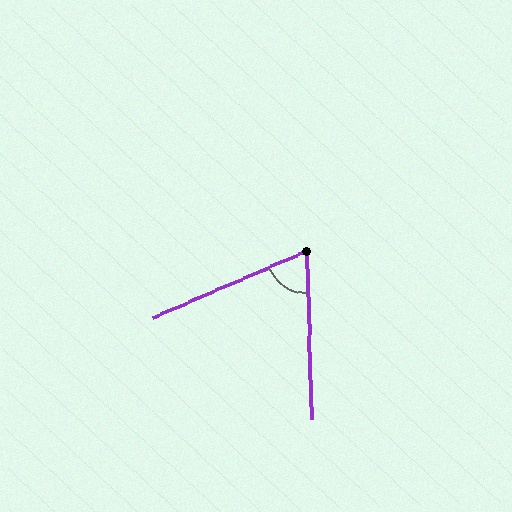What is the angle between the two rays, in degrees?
Approximately 68 degrees.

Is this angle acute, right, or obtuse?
It is acute.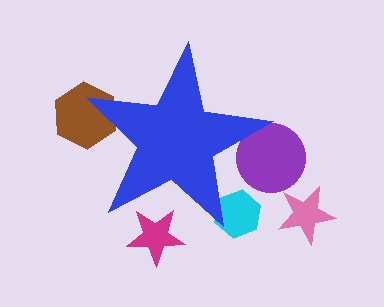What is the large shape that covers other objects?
A blue star.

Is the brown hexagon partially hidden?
Yes, the brown hexagon is partially hidden behind the blue star.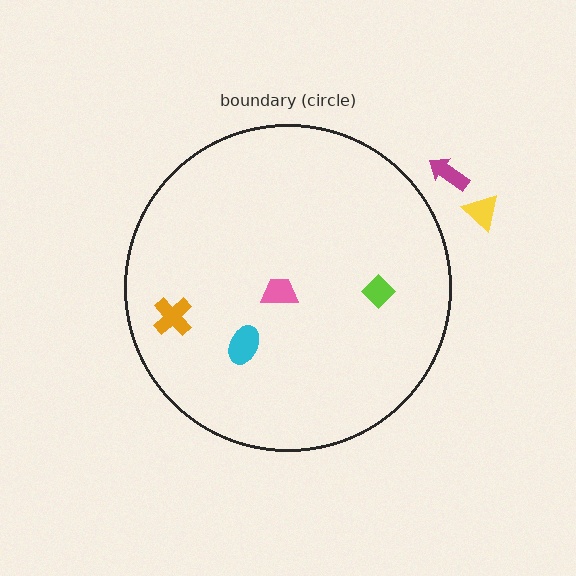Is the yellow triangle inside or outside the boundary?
Outside.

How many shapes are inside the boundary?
4 inside, 2 outside.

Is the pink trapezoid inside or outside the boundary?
Inside.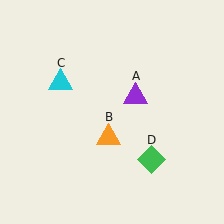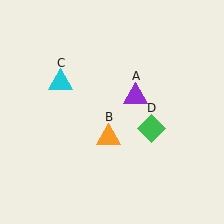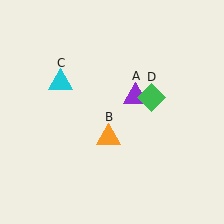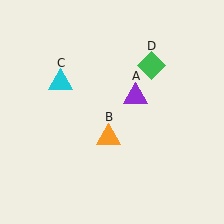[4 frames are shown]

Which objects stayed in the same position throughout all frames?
Purple triangle (object A) and orange triangle (object B) and cyan triangle (object C) remained stationary.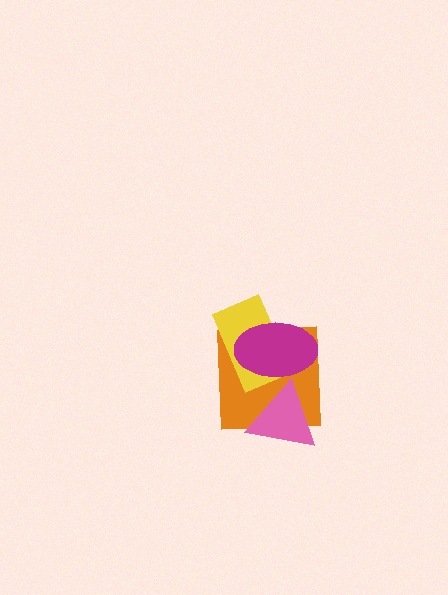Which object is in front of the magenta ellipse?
The pink triangle is in front of the magenta ellipse.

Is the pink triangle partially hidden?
No, no other shape covers it.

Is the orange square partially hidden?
Yes, it is partially covered by another shape.